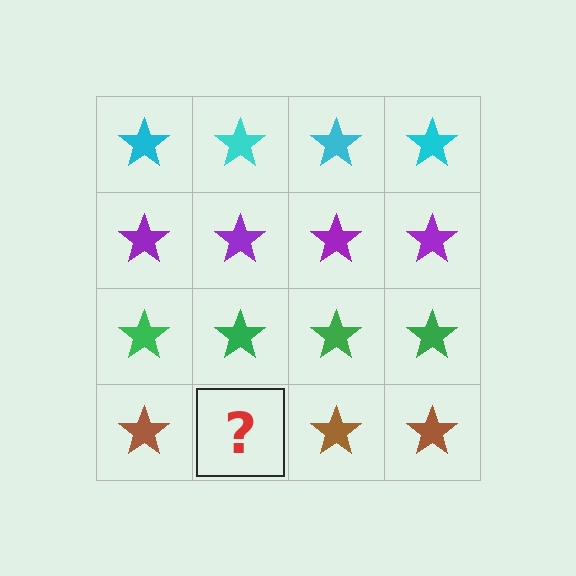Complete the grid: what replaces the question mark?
The question mark should be replaced with a brown star.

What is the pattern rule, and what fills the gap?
The rule is that each row has a consistent color. The gap should be filled with a brown star.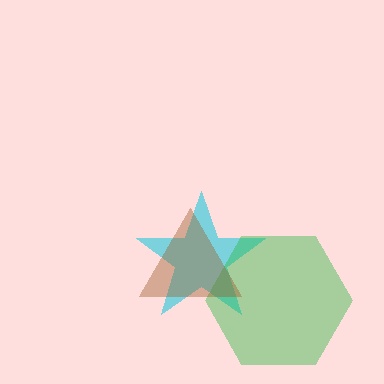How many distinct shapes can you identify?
There are 3 distinct shapes: a cyan star, a green hexagon, a brown triangle.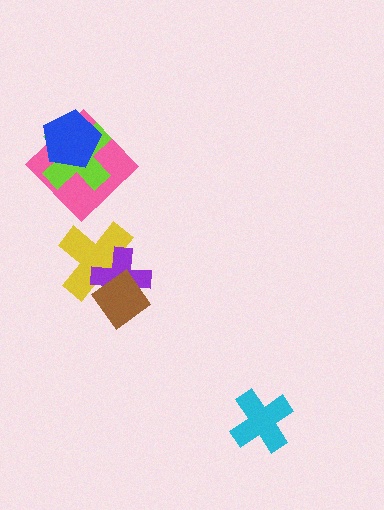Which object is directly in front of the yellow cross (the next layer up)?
The purple cross is directly in front of the yellow cross.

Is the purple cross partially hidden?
Yes, it is partially covered by another shape.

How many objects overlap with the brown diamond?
2 objects overlap with the brown diamond.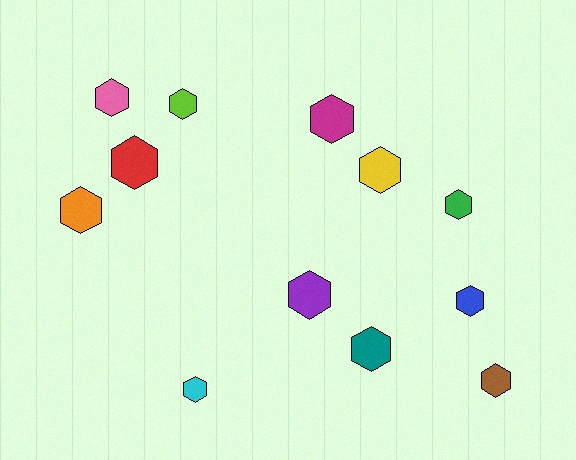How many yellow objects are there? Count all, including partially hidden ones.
There is 1 yellow object.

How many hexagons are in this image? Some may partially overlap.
There are 12 hexagons.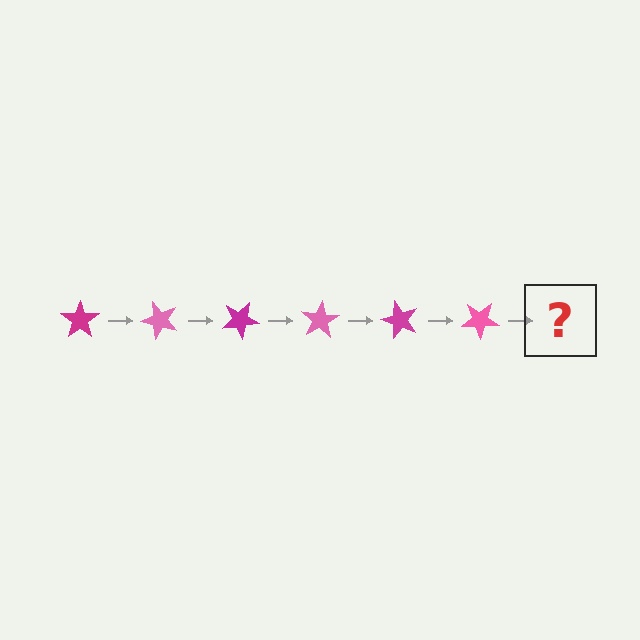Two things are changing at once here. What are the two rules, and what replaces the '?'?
The two rules are that it rotates 50 degrees each step and the color cycles through magenta and pink. The '?' should be a magenta star, rotated 300 degrees from the start.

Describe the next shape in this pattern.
It should be a magenta star, rotated 300 degrees from the start.